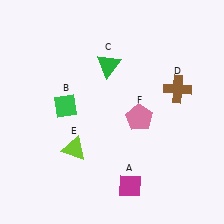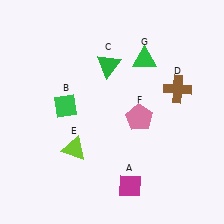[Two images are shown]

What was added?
A green triangle (G) was added in Image 2.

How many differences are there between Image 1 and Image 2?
There is 1 difference between the two images.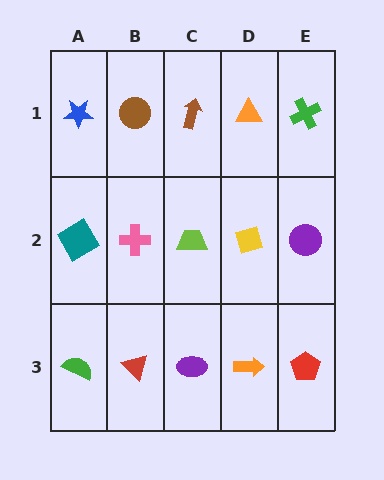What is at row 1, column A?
A blue star.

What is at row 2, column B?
A pink cross.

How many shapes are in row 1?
5 shapes.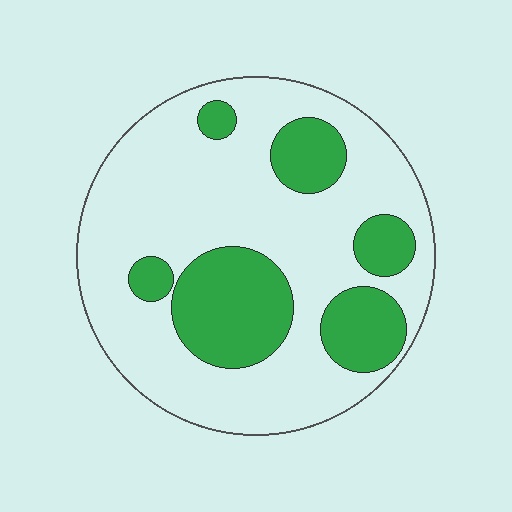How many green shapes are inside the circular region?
6.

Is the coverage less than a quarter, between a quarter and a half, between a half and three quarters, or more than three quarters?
Between a quarter and a half.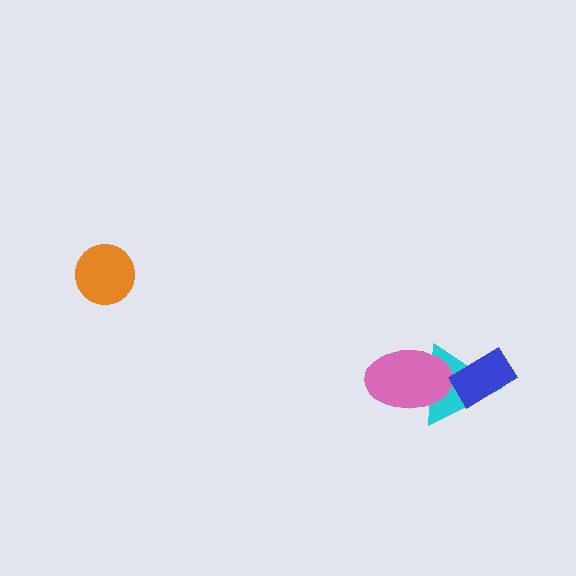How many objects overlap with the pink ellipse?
1 object overlaps with the pink ellipse.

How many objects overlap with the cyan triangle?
2 objects overlap with the cyan triangle.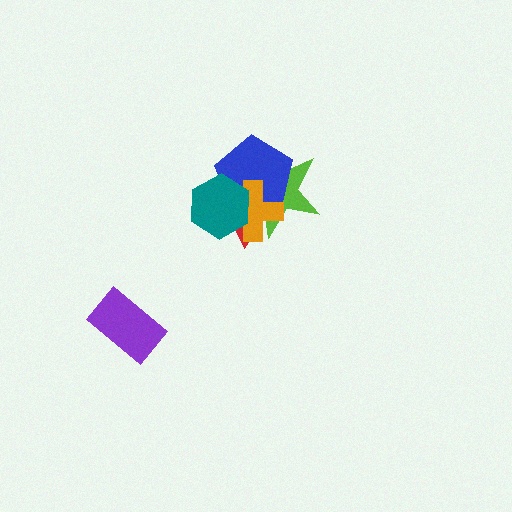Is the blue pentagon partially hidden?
Yes, it is partially covered by another shape.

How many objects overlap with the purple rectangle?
0 objects overlap with the purple rectangle.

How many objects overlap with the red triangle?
4 objects overlap with the red triangle.